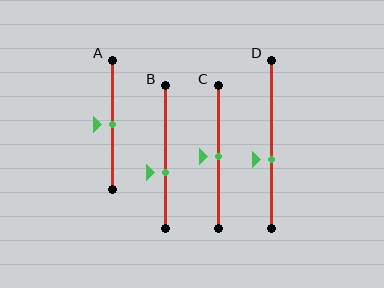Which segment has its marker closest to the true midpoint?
Segment A has its marker closest to the true midpoint.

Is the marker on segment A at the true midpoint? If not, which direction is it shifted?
Yes, the marker on segment A is at the true midpoint.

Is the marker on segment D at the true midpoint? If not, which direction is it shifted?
No, the marker on segment D is shifted downward by about 9% of the segment length.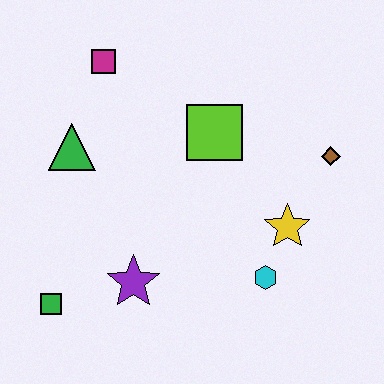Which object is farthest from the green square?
The brown diamond is farthest from the green square.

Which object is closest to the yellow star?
The cyan hexagon is closest to the yellow star.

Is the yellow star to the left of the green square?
No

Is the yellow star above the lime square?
No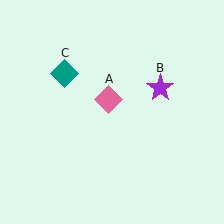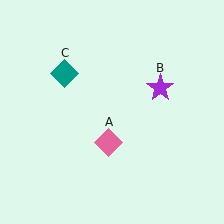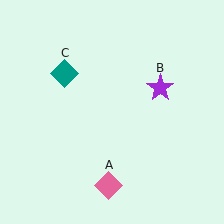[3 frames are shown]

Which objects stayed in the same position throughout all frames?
Purple star (object B) and teal diamond (object C) remained stationary.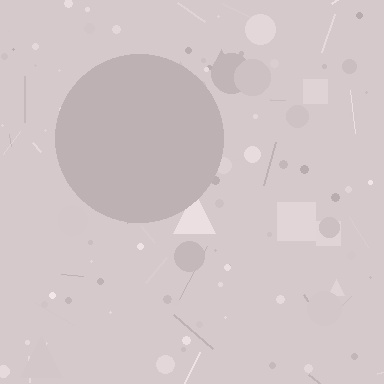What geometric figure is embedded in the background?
A circle is embedded in the background.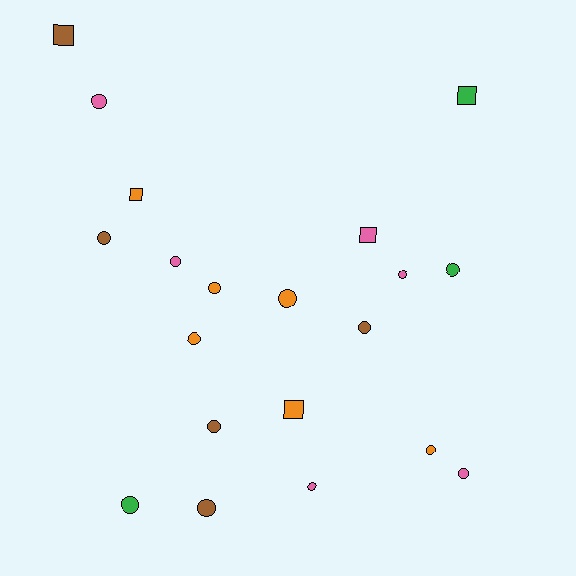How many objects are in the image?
There are 20 objects.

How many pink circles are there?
There are 5 pink circles.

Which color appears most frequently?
Pink, with 6 objects.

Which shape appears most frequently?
Circle, with 15 objects.